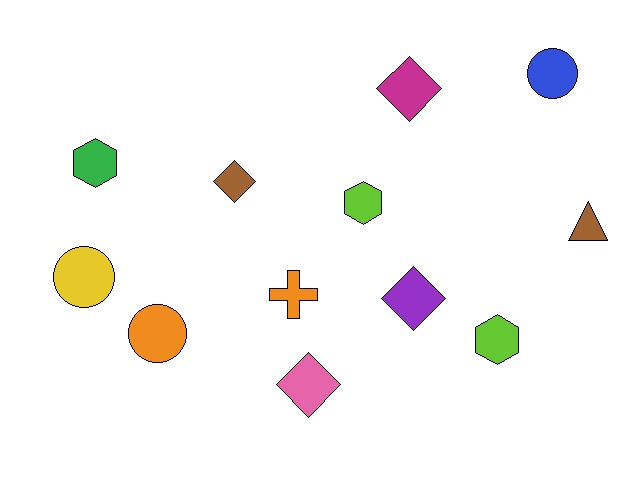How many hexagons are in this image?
There are 3 hexagons.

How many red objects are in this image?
There are no red objects.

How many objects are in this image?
There are 12 objects.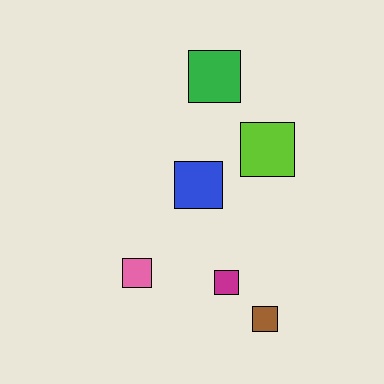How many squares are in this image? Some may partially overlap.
There are 6 squares.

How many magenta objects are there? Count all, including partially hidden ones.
There is 1 magenta object.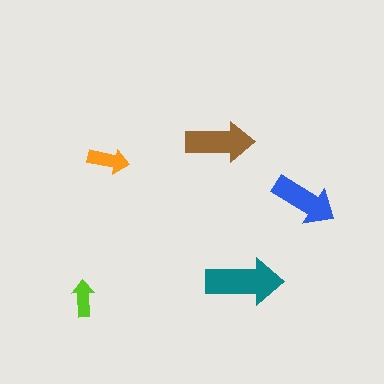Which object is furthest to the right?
The blue arrow is rightmost.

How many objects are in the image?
There are 5 objects in the image.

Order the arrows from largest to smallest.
the teal one, the brown one, the blue one, the orange one, the lime one.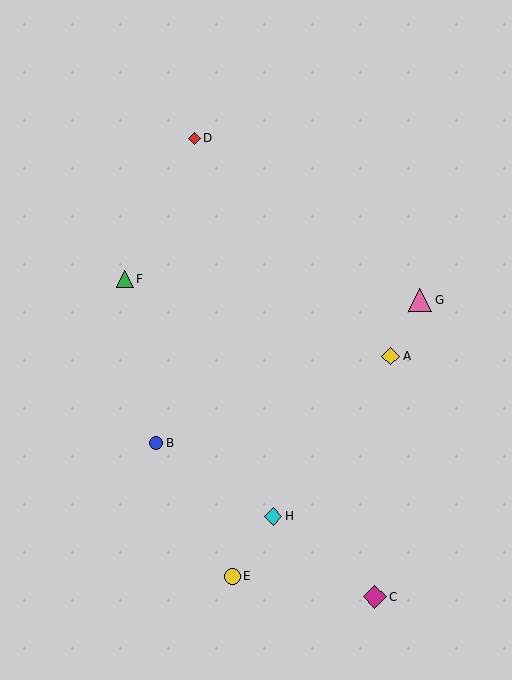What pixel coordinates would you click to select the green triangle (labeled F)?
Click at (125, 279) to select the green triangle F.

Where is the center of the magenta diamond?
The center of the magenta diamond is at (375, 597).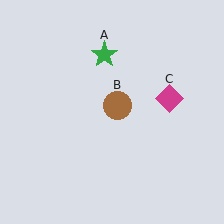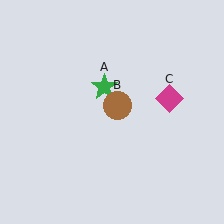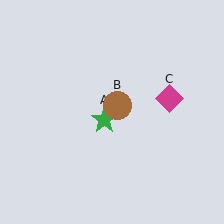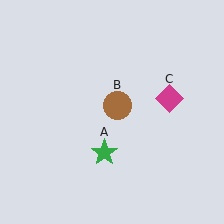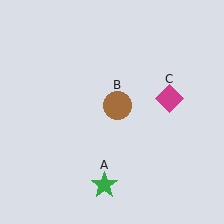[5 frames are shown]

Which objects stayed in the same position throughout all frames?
Brown circle (object B) and magenta diamond (object C) remained stationary.